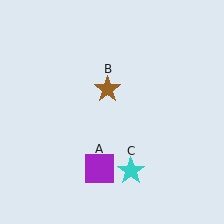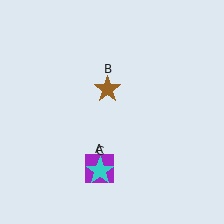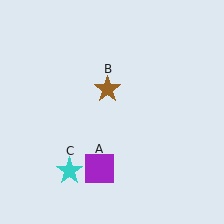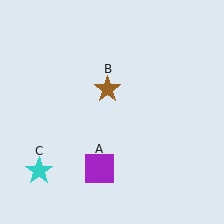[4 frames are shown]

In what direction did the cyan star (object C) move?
The cyan star (object C) moved left.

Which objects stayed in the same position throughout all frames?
Purple square (object A) and brown star (object B) remained stationary.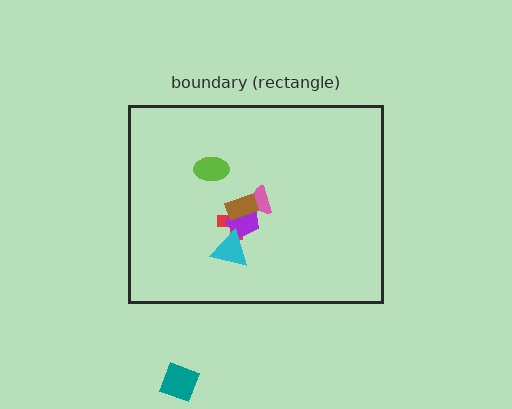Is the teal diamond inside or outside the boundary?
Outside.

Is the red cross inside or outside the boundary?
Inside.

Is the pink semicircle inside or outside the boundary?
Inside.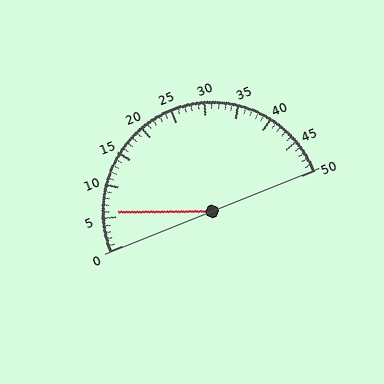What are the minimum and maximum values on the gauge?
The gauge ranges from 0 to 50.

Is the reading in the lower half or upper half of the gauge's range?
The reading is in the lower half of the range (0 to 50).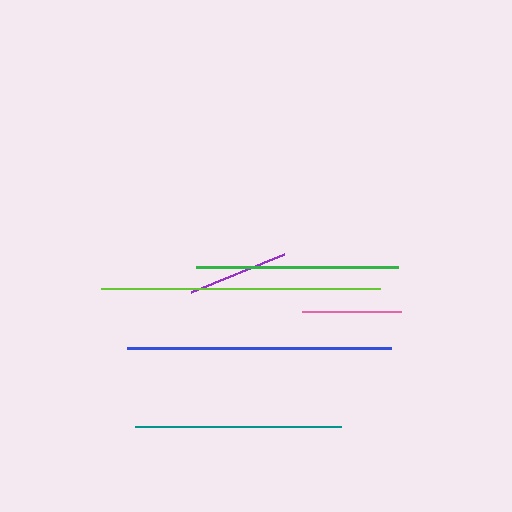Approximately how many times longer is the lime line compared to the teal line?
The lime line is approximately 1.4 times the length of the teal line.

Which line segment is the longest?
The lime line is the longest at approximately 279 pixels.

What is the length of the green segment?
The green segment is approximately 201 pixels long.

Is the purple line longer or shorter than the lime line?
The lime line is longer than the purple line.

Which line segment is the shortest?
The pink line is the shortest at approximately 99 pixels.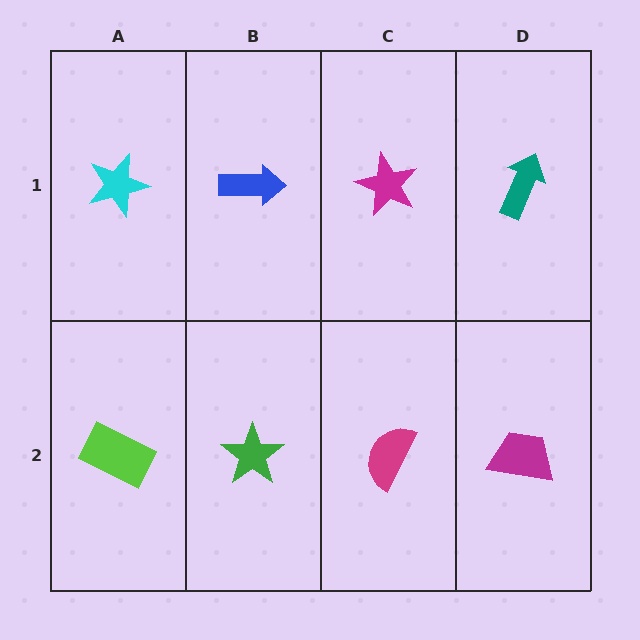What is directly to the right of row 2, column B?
A magenta semicircle.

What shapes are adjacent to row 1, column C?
A magenta semicircle (row 2, column C), a blue arrow (row 1, column B), a teal arrow (row 1, column D).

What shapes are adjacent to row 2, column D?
A teal arrow (row 1, column D), a magenta semicircle (row 2, column C).